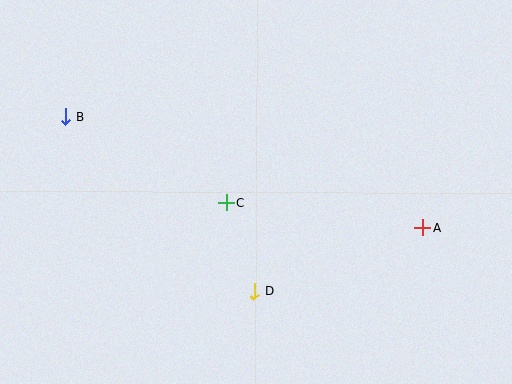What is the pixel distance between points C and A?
The distance between C and A is 198 pixels.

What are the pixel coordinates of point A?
Point A is at (423, 228).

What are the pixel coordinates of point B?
Point B is at (66, 117).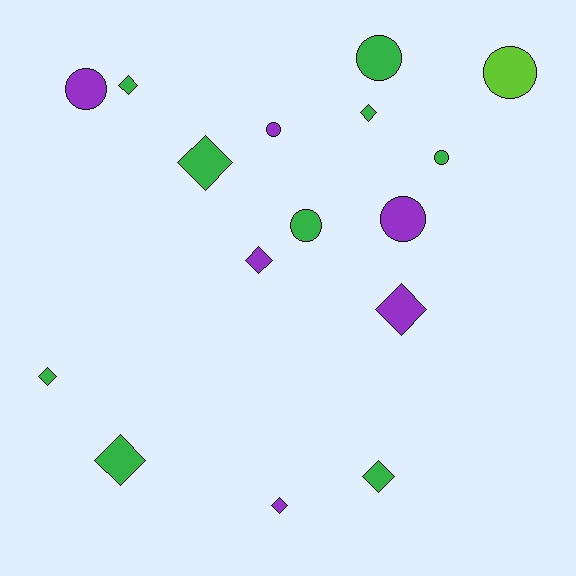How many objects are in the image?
There are 16 objects.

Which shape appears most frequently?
Diamond, with 9 objects.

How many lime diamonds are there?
There are no lime diamonds.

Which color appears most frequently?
Green, with 9 objects.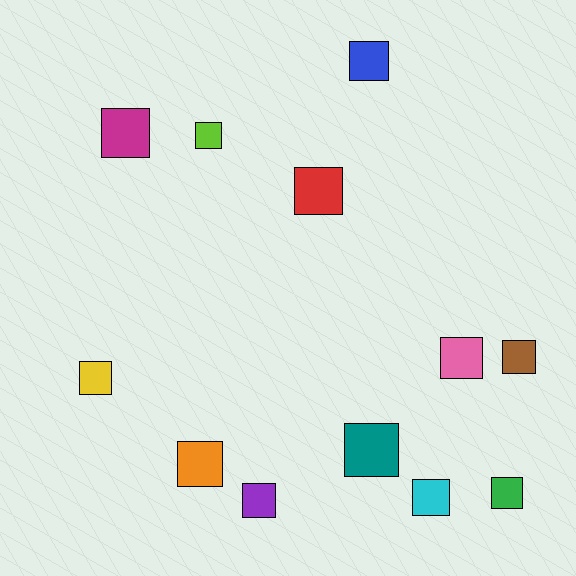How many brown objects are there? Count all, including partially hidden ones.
There is 1 brown object.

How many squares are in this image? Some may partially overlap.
There are 12 squares.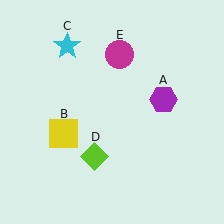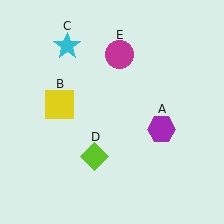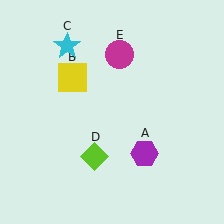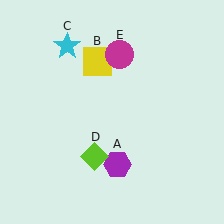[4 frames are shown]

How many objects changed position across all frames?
2 objects changed position: purple hexagon (object A), yellow square (object B).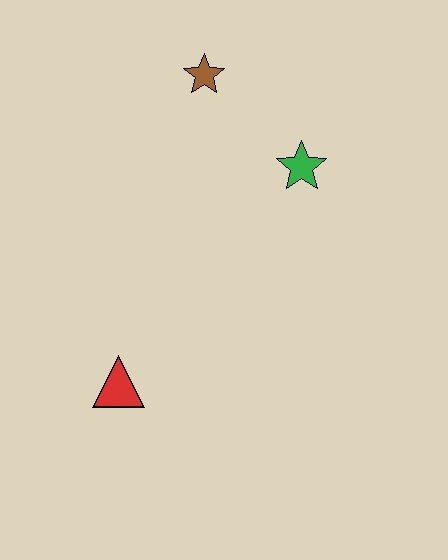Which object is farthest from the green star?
The red triangle is farthest from the green star.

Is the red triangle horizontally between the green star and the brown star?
No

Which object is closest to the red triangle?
The green star is closest to the red triangle.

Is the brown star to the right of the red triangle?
Yes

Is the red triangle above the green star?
No